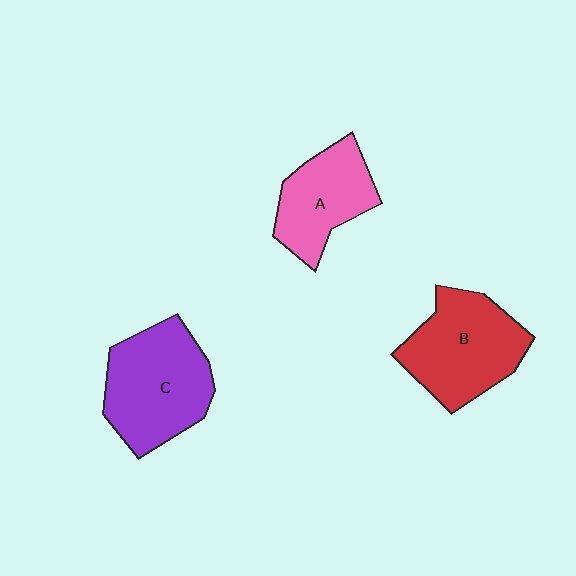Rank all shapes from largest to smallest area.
From largest to smallest: C (purple), B (red), A (pink).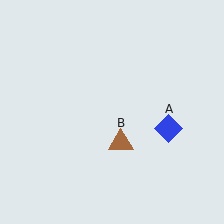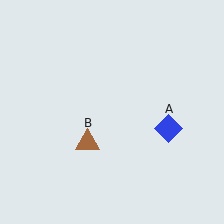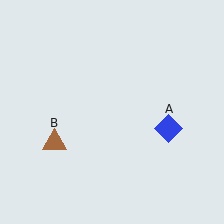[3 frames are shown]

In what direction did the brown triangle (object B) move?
The brown triangle (object B) moved left.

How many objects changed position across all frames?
1 object changed position: brown triangle (object B).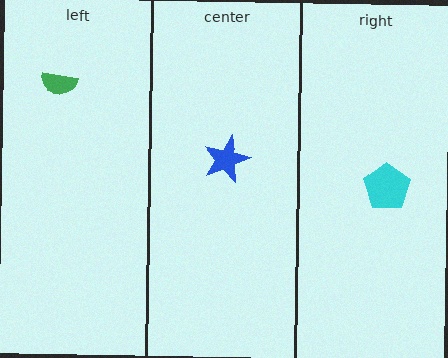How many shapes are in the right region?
1.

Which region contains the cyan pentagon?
The right region.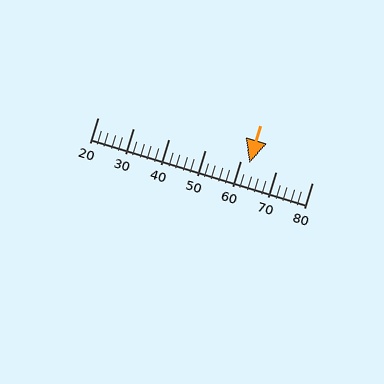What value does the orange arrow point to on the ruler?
The orange arrow points to approximately 62.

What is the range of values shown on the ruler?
The ruler shows values from 20 to 80.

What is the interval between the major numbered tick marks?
The major tick marks are spaced 10 units apart.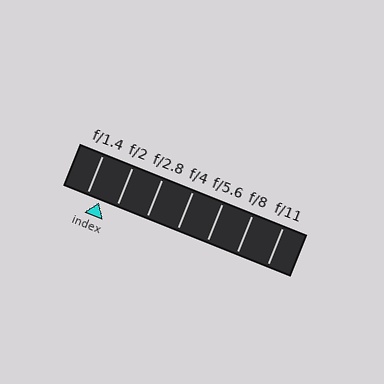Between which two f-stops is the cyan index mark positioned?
The index mark is between f/1.4 and f/2.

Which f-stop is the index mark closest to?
The index mark is closest to f/1.4.